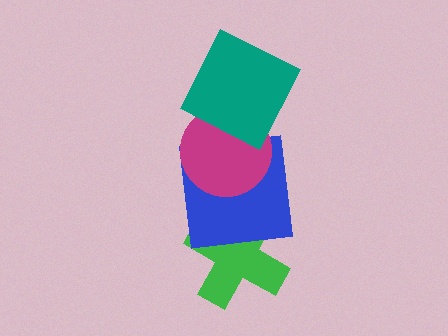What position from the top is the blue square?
The blue square is 3rd from the top.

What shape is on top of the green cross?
The blue square is on top of the green cross.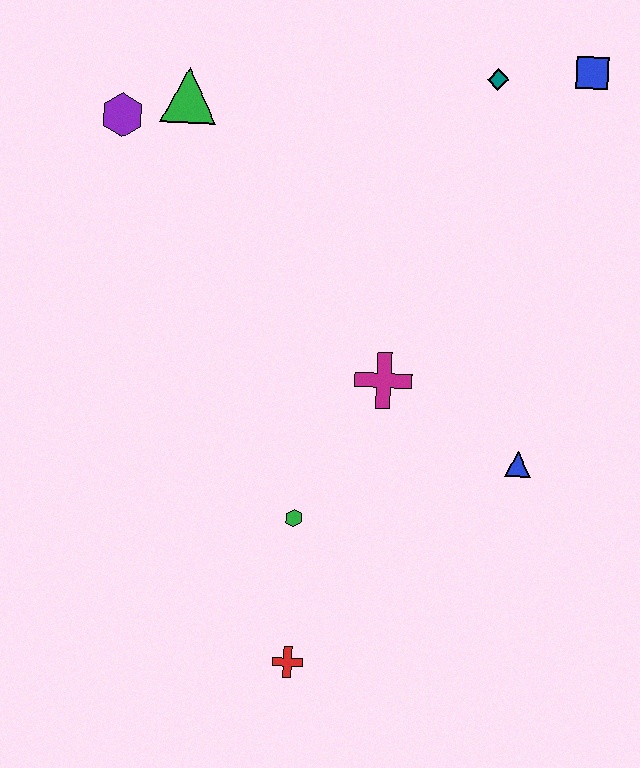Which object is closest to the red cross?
The green hexagon is closest to the red cross.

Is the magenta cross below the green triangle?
Yes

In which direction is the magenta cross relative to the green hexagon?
The magenta cross is above the green hexagon.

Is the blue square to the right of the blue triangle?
Yes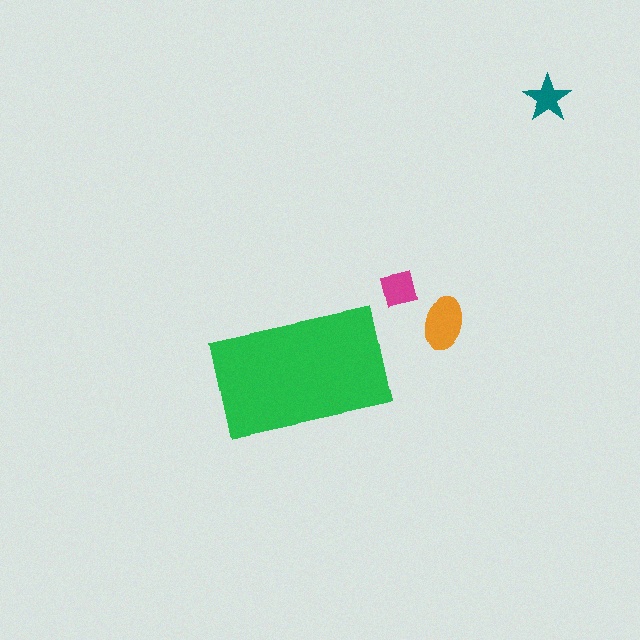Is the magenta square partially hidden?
No, the magenta square is fully visible.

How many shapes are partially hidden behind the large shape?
0 shapes are partially hidden.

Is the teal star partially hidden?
No, the teal star is fully visible.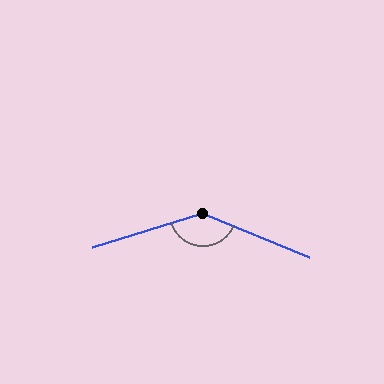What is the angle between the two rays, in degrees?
Approximately 140 degrees.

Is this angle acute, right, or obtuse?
It is obtuse.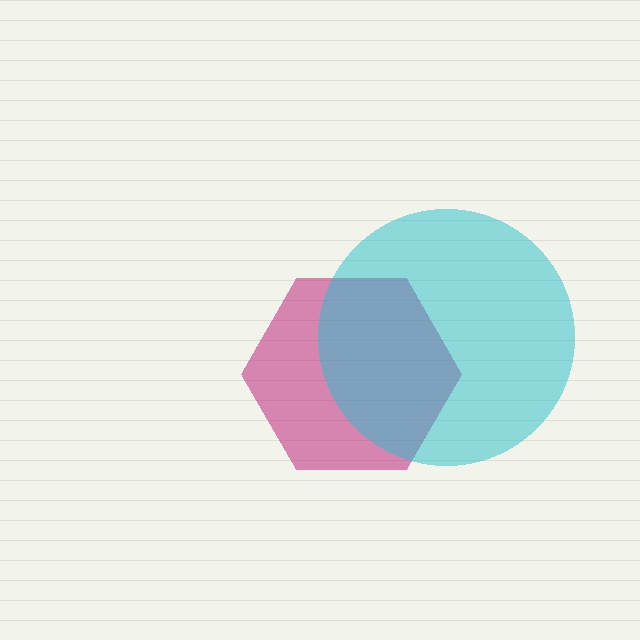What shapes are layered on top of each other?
The layered shapes are: a magenta hexagon, a cyan circle.